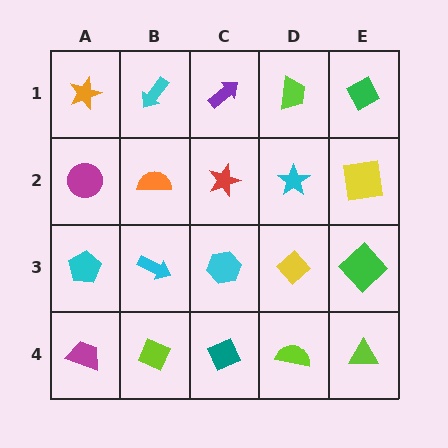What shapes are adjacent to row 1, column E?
A yellow square (row 2, column E), a lime trapezoid (row 1, column D).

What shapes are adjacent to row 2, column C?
A purple arrow (row 1, column C), a cyan hexagon (row 3, column C), an orange semicircle (row 2, column B), a cyan star (row 2, column D).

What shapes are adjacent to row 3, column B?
An orange semicircle (row 2, column B), a lime diamond (row 4, column B), a cyan pentagon (row 3, column A), a cyan hexagon (row 3, column C).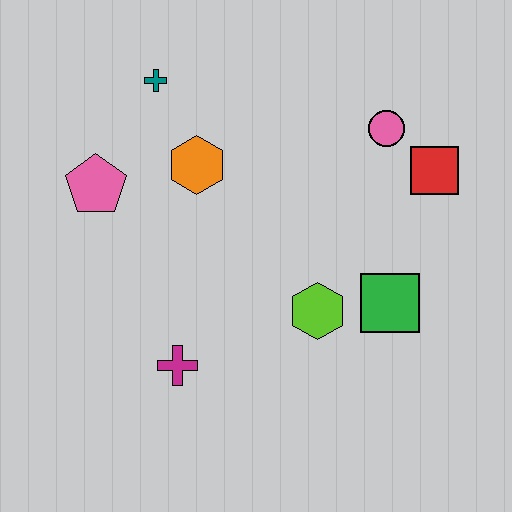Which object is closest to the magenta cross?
The lime hexagon is closest to the magenta cross.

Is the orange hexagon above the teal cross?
No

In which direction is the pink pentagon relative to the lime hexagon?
The pink pentagon is to the left of the lime hexagon.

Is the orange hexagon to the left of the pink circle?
Yes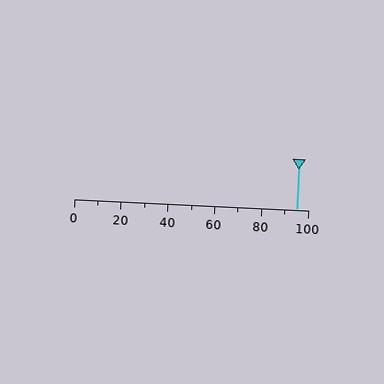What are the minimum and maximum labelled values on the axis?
The axis runs from 0 to 100.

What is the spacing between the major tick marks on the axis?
The major ticks are spaced 20 apart.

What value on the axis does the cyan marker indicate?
The marker indicates approximately 95.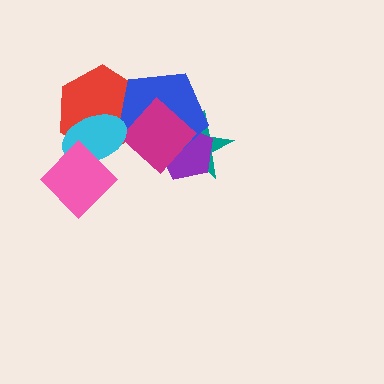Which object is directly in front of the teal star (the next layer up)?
The purple pentagon is directly in front of the teal star.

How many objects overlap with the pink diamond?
2 objects overlap with the pink diamond.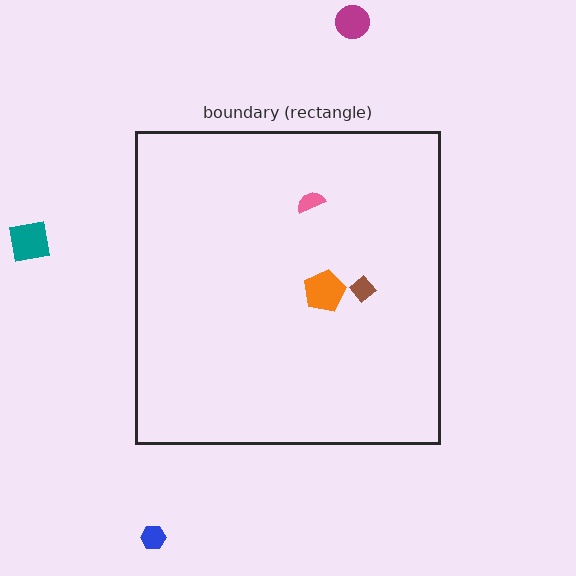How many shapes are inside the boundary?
3 inside, 3 outside.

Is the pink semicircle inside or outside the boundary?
Inside.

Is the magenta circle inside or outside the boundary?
Outside.